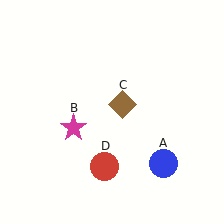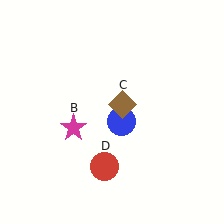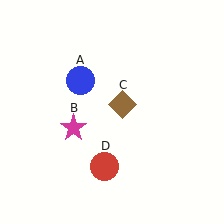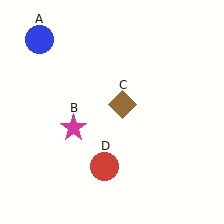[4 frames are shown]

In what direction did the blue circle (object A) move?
The blue circle (object A) moved up and to the left.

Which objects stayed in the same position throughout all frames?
Magenta star (object B) and brown diamond (object C) and red circle (object D) remained stationary.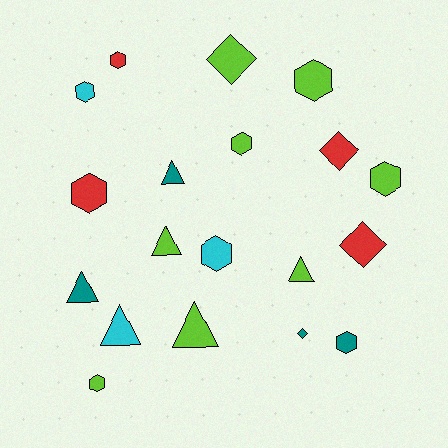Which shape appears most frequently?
Hexagon, with 9 objects.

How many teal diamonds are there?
There is 1 teal diamond.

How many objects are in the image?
There are 19 objects.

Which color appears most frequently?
Lime, with 8 objects.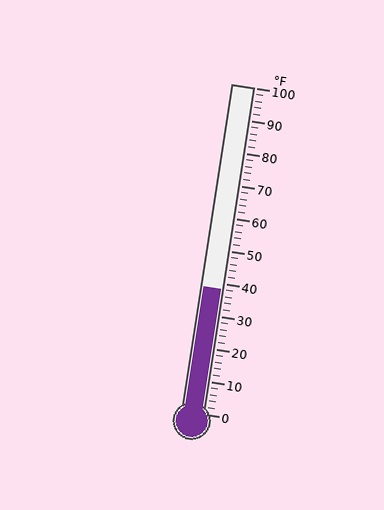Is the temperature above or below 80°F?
The temperature is below 80°F.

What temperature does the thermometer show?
The thermometer shows approximately 38°F.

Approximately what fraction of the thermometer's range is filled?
The thermometer is filled to approximately 40% of its range.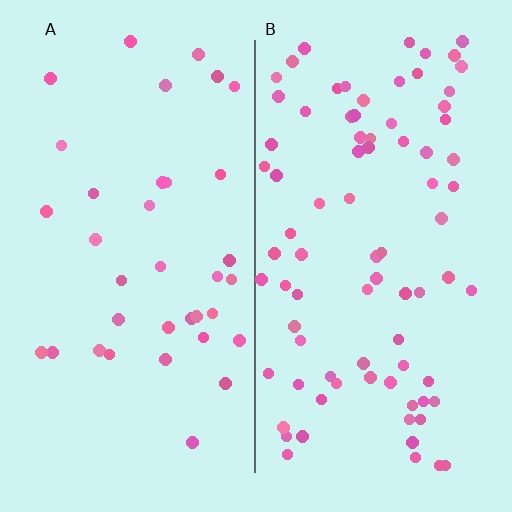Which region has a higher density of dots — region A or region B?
B (the right).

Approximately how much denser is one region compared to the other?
Approximately 2.3× — region B over region A.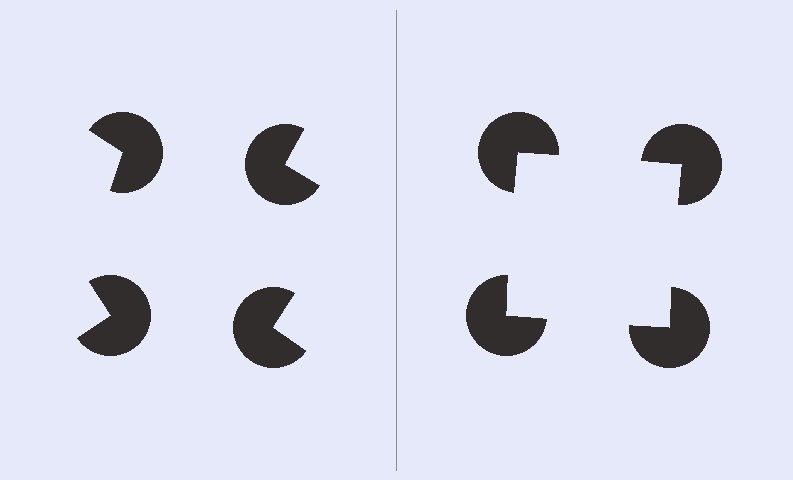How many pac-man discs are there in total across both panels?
8 — 4 on each side.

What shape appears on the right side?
An illusory square.